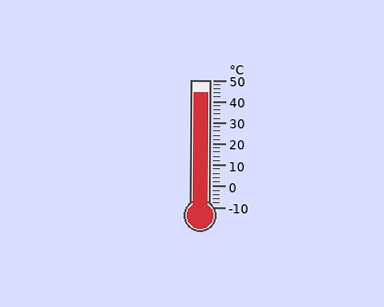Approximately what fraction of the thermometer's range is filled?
The thermometer is filled to approximately 90% of its range.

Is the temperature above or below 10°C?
The temperature is above 10°C.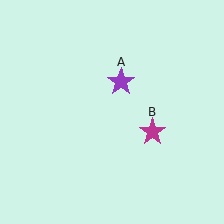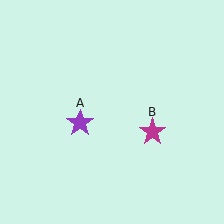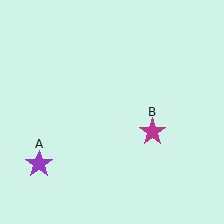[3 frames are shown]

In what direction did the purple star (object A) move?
The purple star (object A) moved down and to the left.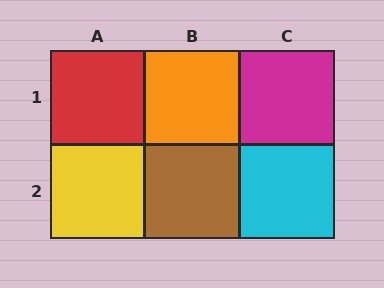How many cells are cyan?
1 cell is cyan.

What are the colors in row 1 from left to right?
Red, orange, magenta.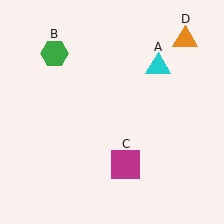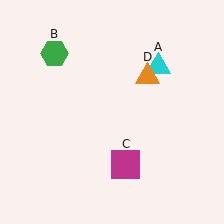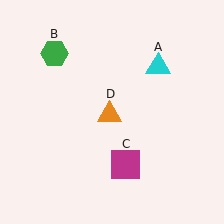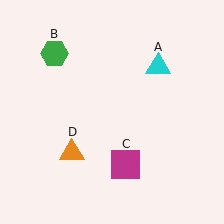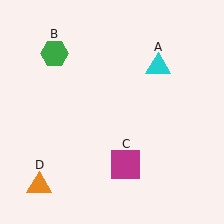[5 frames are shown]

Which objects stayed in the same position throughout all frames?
Cyan triangle (object A) and green hexagon (object B) and magenta square (object C) remained stationary.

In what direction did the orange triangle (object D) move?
The orange triangle (object D) moved down and to the left.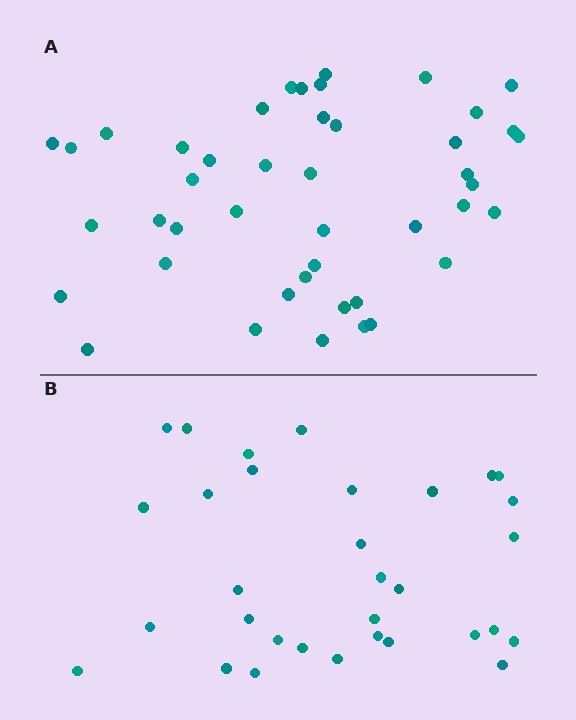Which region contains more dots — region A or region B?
Region A (the top region) has more dots.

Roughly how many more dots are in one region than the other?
Region A has roughly 12 or so more dots than region B.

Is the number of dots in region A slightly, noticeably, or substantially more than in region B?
Region A has noticeably more, but not dramatically so. The ratio is roughly 1.4 to 1.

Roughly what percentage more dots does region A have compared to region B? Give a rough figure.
About 40% more.